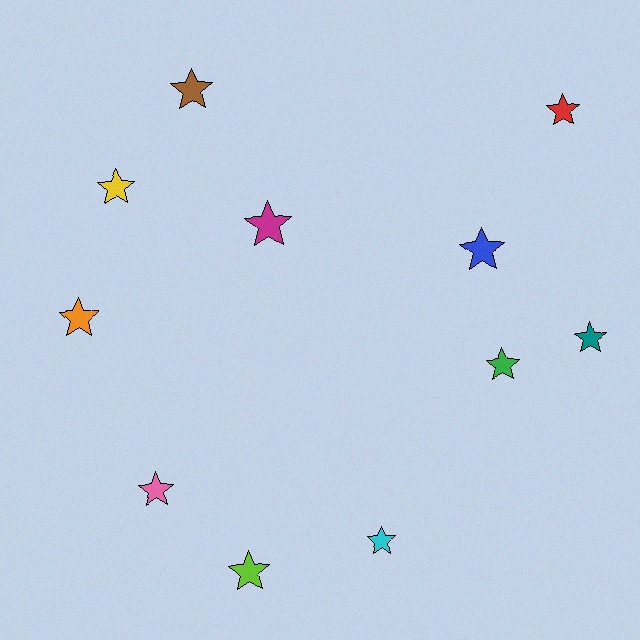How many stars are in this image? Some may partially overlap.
There are 11 stars.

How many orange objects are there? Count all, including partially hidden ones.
There is 1 orange object.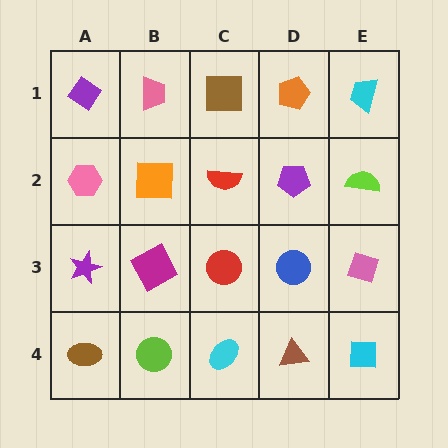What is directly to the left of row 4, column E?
A brown triangle.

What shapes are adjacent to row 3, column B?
An orange square (row 2, column B), a lime circle (row 4, column B), a purple star (row 3, column A), a red circle (row 3, column C).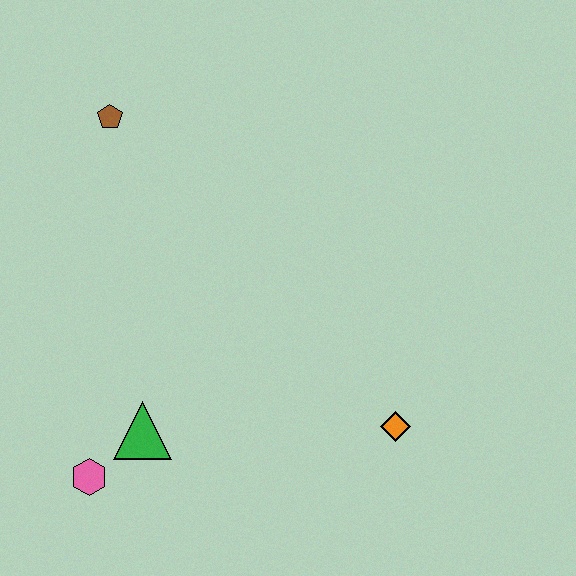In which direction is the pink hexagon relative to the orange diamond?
The pink hexagon is to the left of the orange diamond.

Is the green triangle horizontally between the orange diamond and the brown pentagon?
Yes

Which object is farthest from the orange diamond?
The brown pentagon is farthest from the orange diamond.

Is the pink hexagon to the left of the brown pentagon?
Yes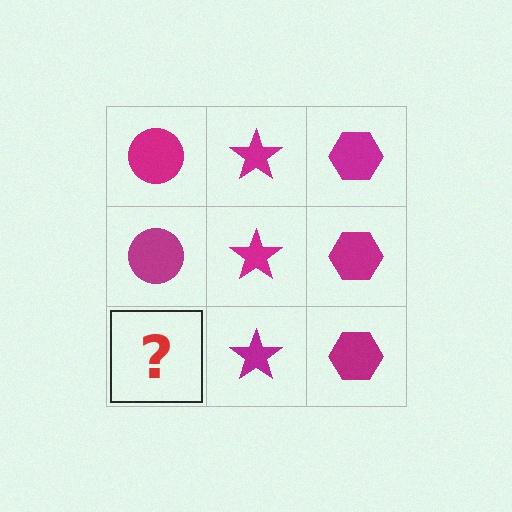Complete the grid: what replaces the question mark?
The question mark should be replaced with a magenta circle.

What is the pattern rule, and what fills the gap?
The rule is that each column has a consistent shape. The gap should be filled with a magenta circle.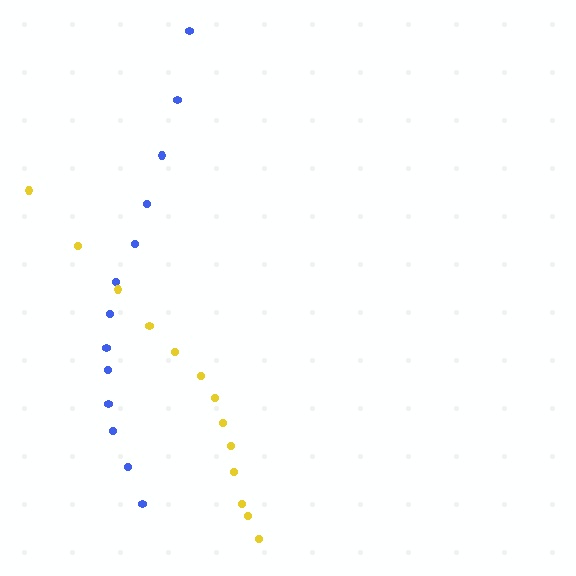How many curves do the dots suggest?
There are 2 distinct paths.